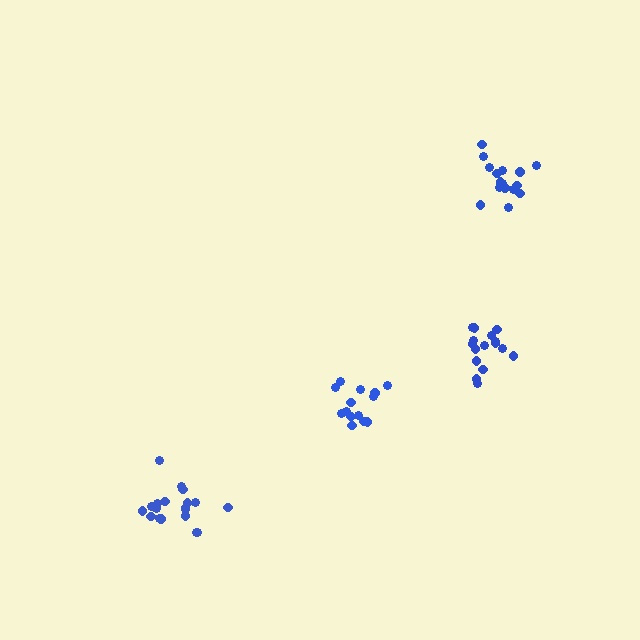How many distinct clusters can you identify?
There are 4 distinct clusters.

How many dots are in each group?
Group 1: 16 dots, Group 2: 19 dots, Group 3: 14 dots, Group 4: 16 dots (65 total).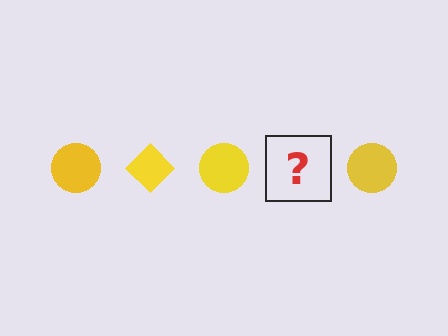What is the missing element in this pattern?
The missing element is a yellow diamond.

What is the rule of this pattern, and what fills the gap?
The rule is that the pattern cycles through circle, diamond shapes in yellow. The gap should be filled with a yellow diamond.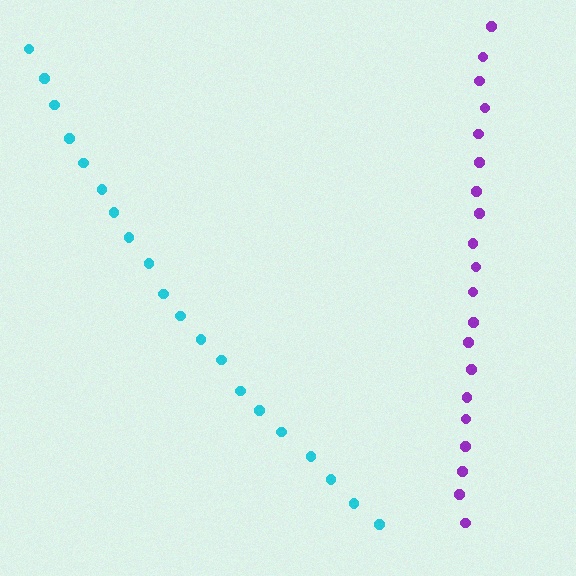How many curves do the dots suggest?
There are 2 distinct paths.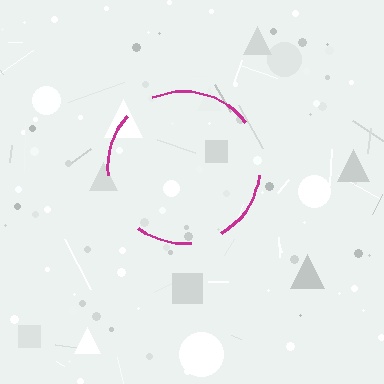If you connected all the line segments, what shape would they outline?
They would outline a circle.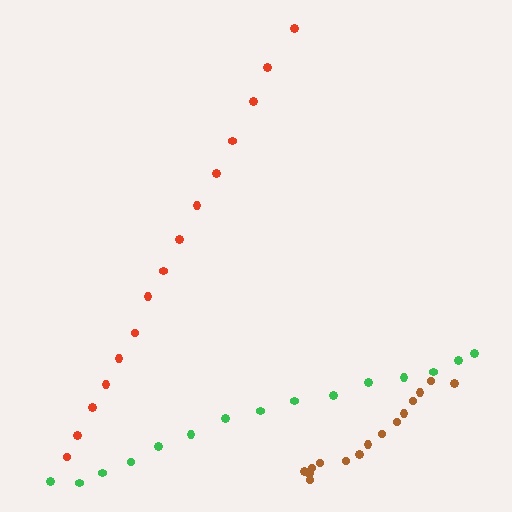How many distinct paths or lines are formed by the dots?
There are 3 distinct paths.